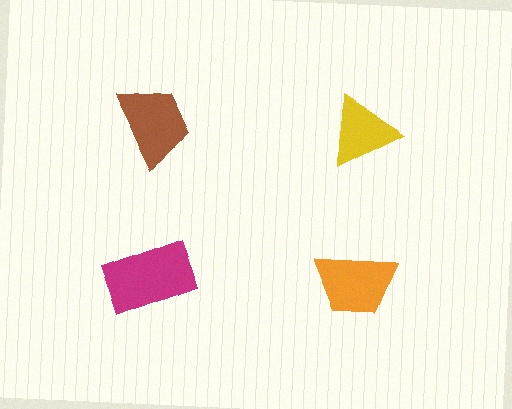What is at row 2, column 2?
An orange trapezoid.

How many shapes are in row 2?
2 shapes.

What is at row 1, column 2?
A yellow triangle.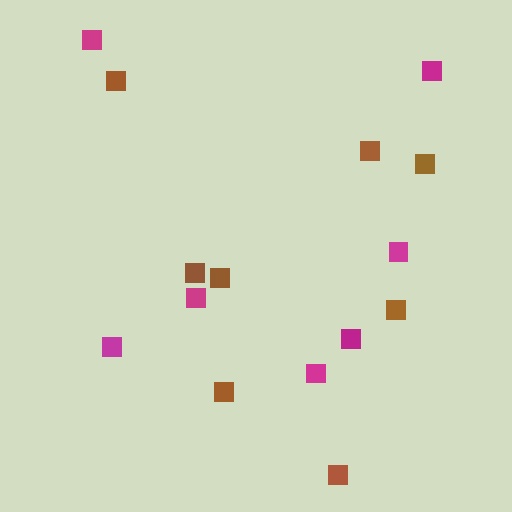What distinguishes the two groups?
There are 2 groups: one group of brown squares (8) and one group of magenta squares (7).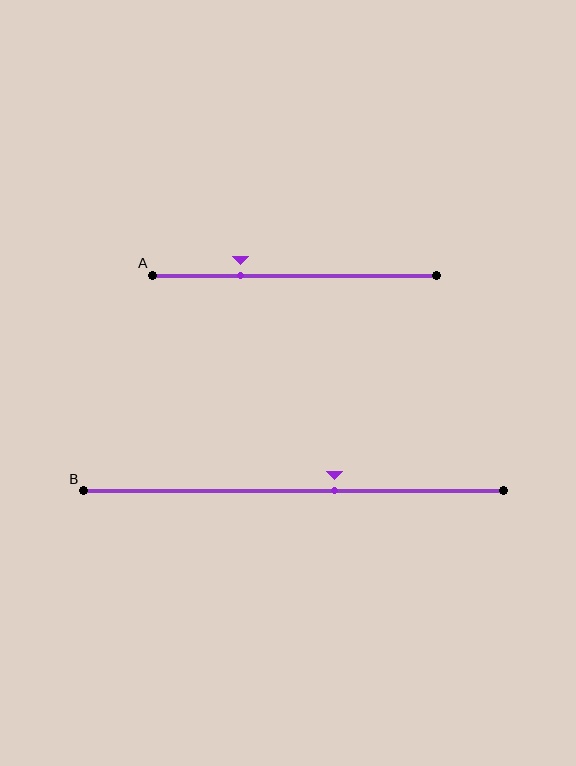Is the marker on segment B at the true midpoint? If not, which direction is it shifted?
No, the marker on segment B is shifted to the right by about 10% of the segment length.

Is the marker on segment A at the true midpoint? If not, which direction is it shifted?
No, the marker on segment A is shifted to the left by about 19% of the segment length.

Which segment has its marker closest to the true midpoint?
Segment B has its marker closest to the true midpoint.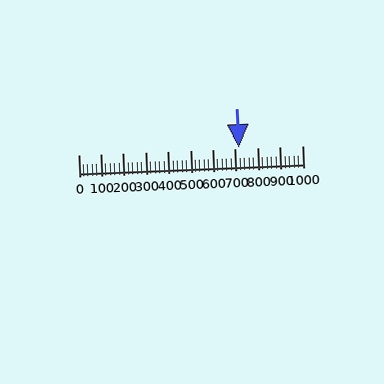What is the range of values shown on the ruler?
The ruler shows values from 0 to 1000.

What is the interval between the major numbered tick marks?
The major tick marks are spaced 100 units apart.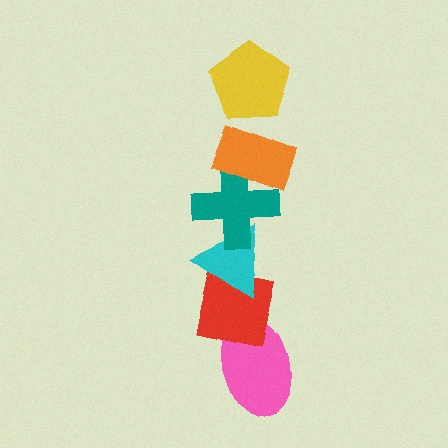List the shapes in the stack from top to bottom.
From top to bottom: the yellow pentagon, the orange rectangle, the teal cross, the cyan triangle, the red square, the pink ellipse.